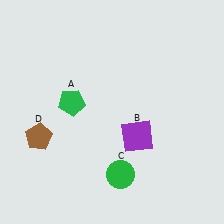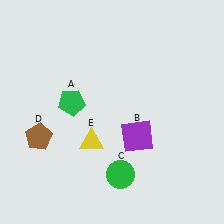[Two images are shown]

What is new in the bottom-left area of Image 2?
A yellow triangle (E) was added in the bottom-left area of Image 2.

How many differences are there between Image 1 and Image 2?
There is 1 difference between the two images.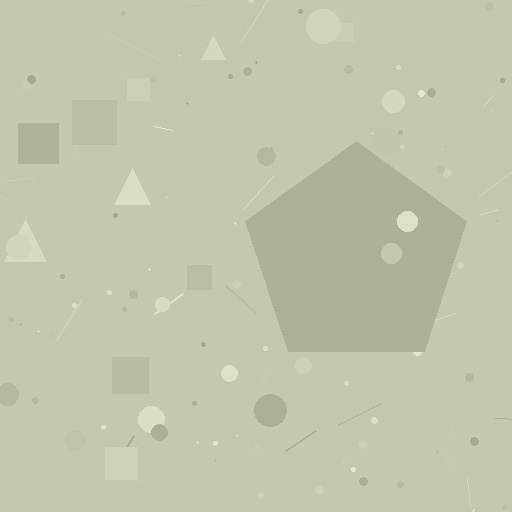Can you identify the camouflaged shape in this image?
The camouflaged shape is a pentagon.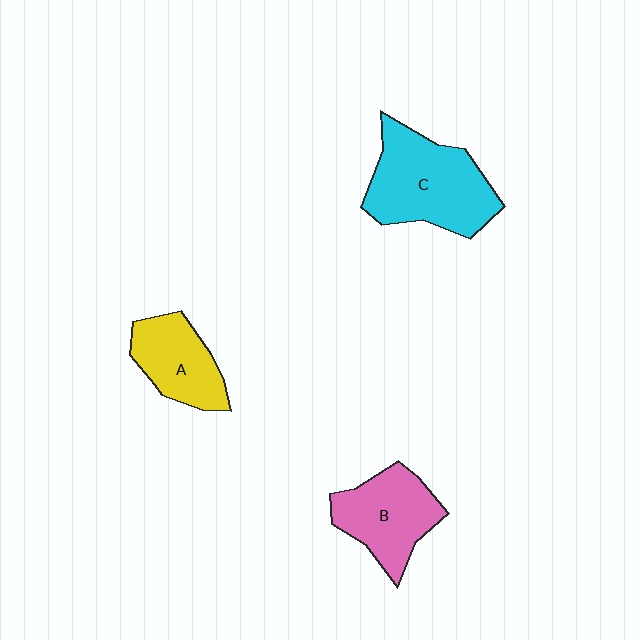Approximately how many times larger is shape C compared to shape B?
Approximately 1.4 times.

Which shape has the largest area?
Shape C (cyan).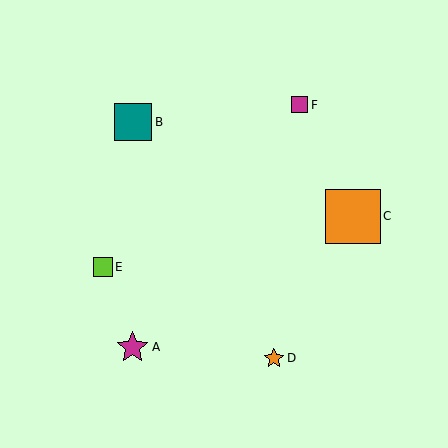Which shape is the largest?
The orange square (labeled C) is the largest.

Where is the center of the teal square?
The center of the teal square is at (133, 122).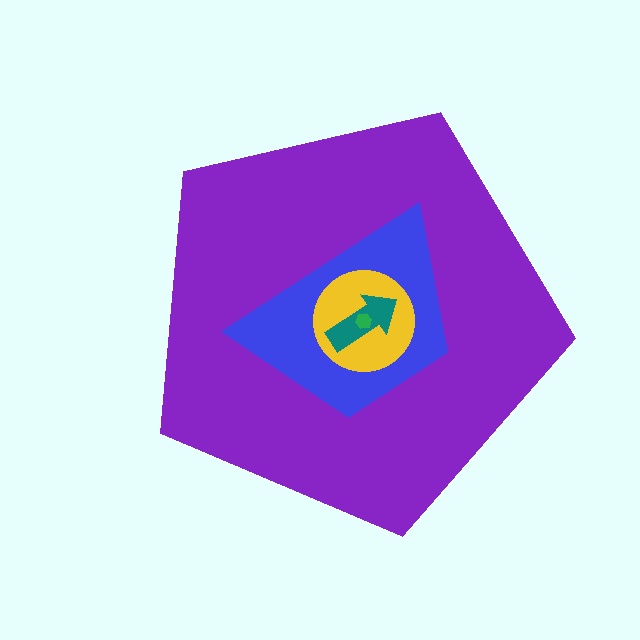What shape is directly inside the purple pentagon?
The blue trapezoid.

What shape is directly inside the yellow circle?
The teal arrow.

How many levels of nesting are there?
5.